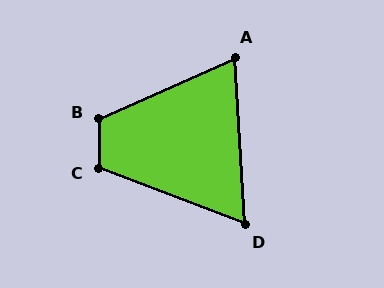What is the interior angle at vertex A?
Approximately 69 degrees (acute).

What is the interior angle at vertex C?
Approximately 111 degrees (obtuse).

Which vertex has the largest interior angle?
B, at approximately 114 degrees.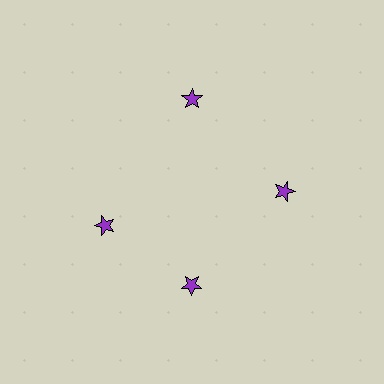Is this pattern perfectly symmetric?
No. The 4 purple stars are arranged in a ring, but one element near the 9 o'clock position is rotated out of alignment along the ring, breaking the 4-fold rotational symmetry.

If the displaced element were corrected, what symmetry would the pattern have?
It would have 4-fold rotational symmetry — the pattern would map onto itself every 90 degrees.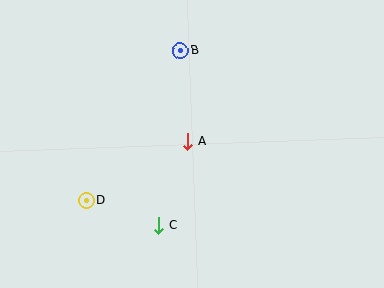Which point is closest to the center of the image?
Point A at (188, 141) is closest to the center.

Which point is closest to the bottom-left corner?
Point D is closest to the bottom-left corner.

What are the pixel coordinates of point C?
Point C is at (158, 226).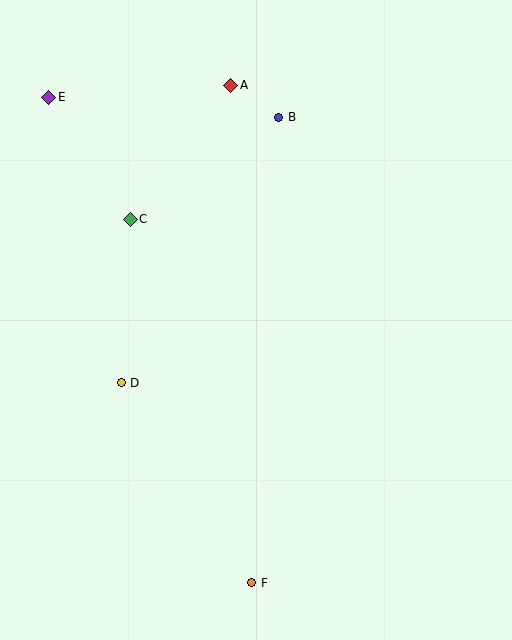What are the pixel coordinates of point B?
Point B is at (279, 117).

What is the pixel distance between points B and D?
The distance between B and D is 309 pixels.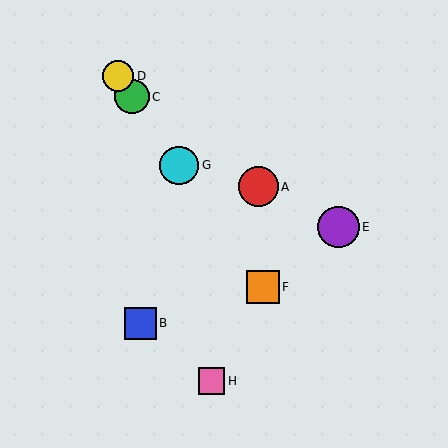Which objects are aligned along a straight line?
Objects C, D, F, G are aligned along a straight line.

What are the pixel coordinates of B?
Object B is at (140, 323).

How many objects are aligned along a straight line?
4 objects (C, D, F, G) are aligned along a straight line.